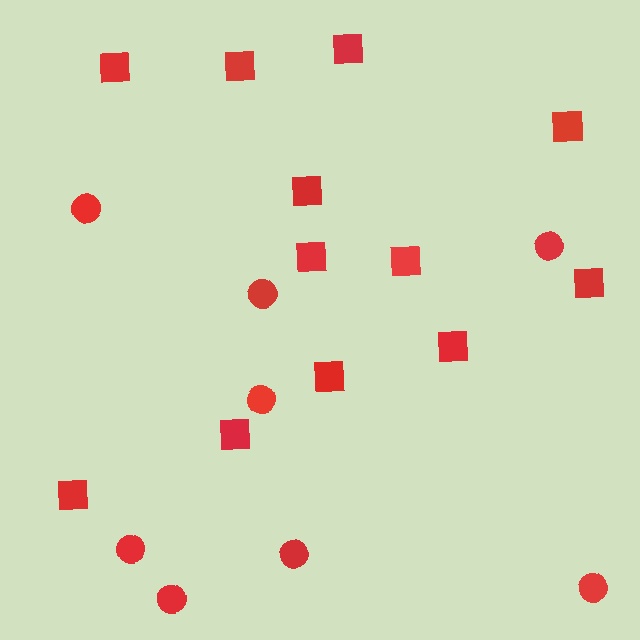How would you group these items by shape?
There are 2 groups: one group of circles (8) and one group of squares (12).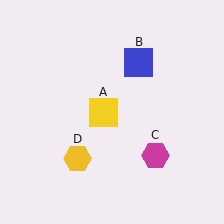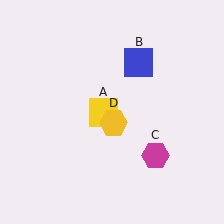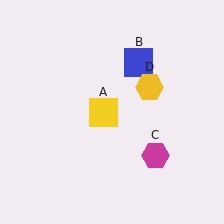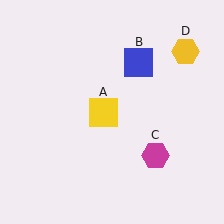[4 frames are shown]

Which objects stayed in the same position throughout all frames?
Yellow square (object A) and blue square (object B) and magenta hexagon (object C) remained stationary.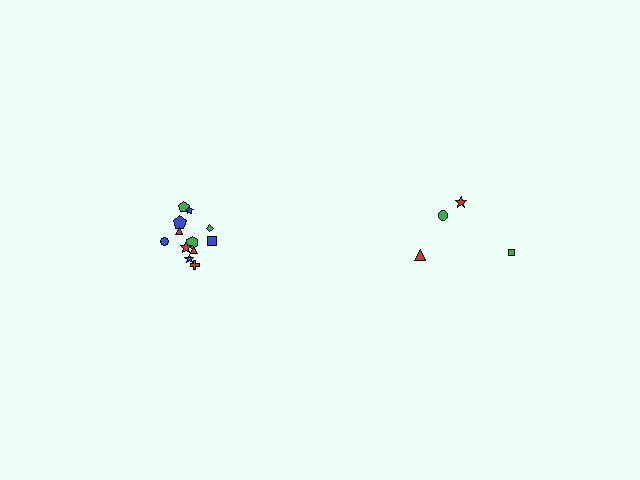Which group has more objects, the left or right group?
The left group.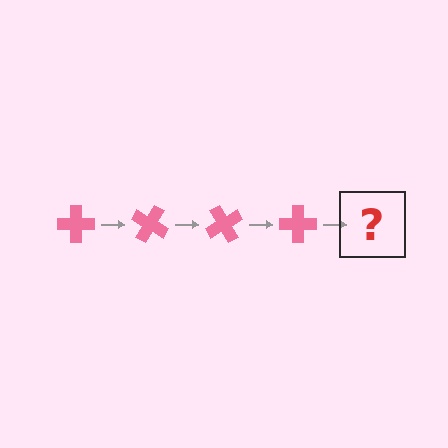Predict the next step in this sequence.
The next step is a pink cross rotated 120 degrees.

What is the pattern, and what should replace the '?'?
The pattern is that the cross rotates 30 degrees each step. The '?' should be a pink cross rotated 120 degrees.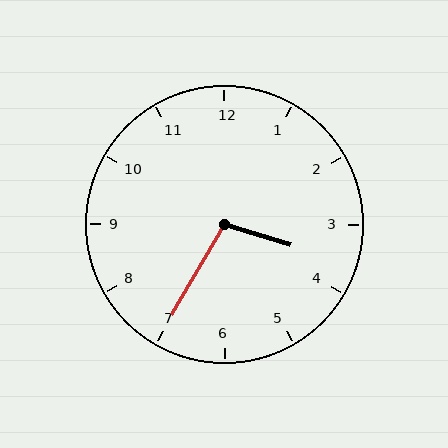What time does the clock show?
3:35.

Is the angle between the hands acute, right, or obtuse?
It is obtuse.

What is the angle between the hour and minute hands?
Approximately 102 degrees.